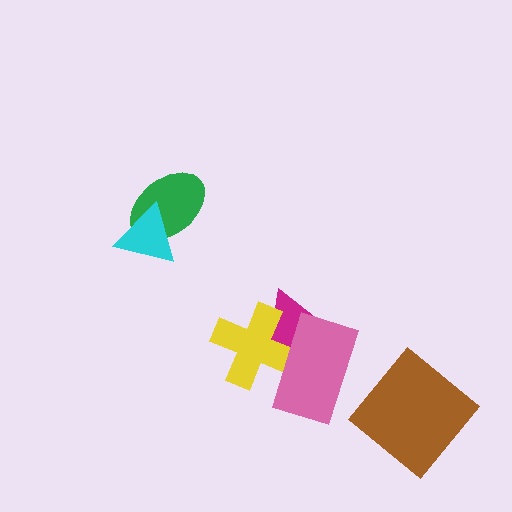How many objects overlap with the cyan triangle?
1 object overlaps with the cyan triangle.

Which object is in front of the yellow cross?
The pink rectangle is in front of the yellow cross.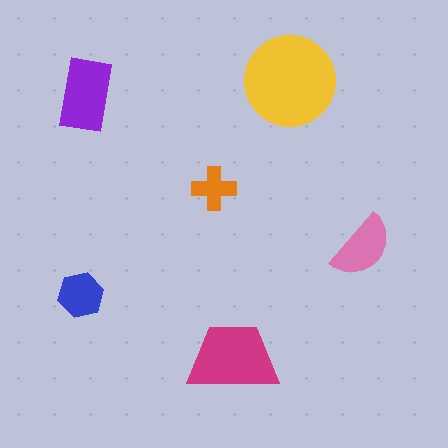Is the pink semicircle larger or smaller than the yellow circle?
Smaller.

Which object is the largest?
The yellow circle.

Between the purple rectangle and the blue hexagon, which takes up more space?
The purple rectangle.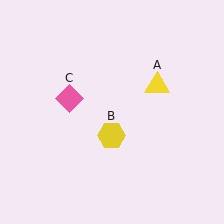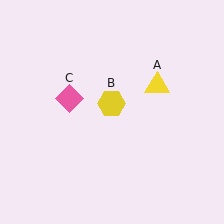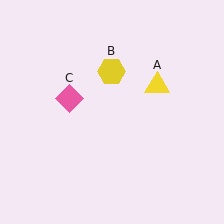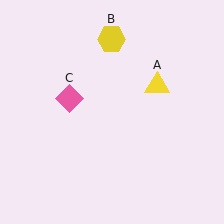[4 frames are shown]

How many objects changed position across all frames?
1 object changed position: yellow hexagon (object B).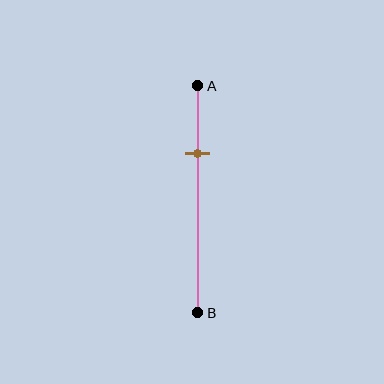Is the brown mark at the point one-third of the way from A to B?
No, the mark is at about 30% from A, not at the 33% one-third point.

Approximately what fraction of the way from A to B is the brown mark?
The brown mark is approximately 30% of the way from A to B.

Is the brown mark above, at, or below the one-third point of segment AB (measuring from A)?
The brown mark is above the one-third point of segment AB.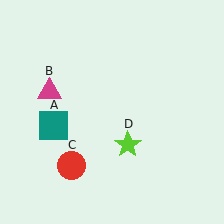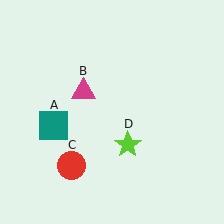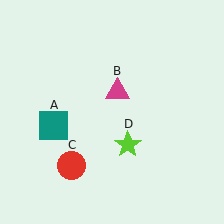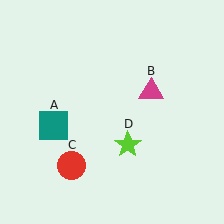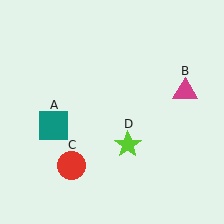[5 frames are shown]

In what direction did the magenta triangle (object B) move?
The magenta triangle (object B) moved right.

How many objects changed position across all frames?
1 object changed position: magenta triangle (object B).